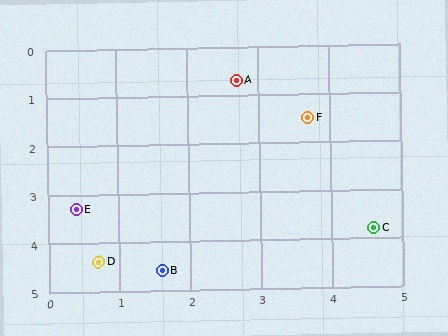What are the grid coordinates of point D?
Point D is at approximately (0.7, 4.4).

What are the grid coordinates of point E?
Point E is at approximately (0.4, 3.3).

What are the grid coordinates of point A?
Point A is at approximately (2.7, 0.7).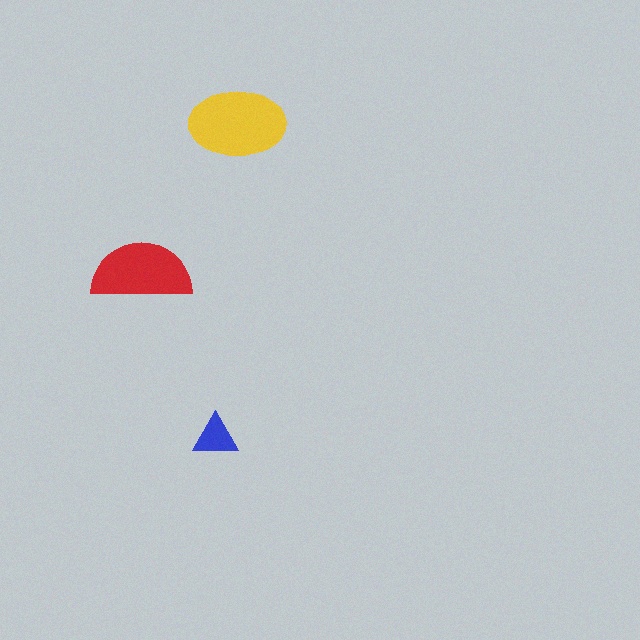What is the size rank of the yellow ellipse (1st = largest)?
1st.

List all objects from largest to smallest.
The yellow ellipse, the red semicircle, the blue triangle.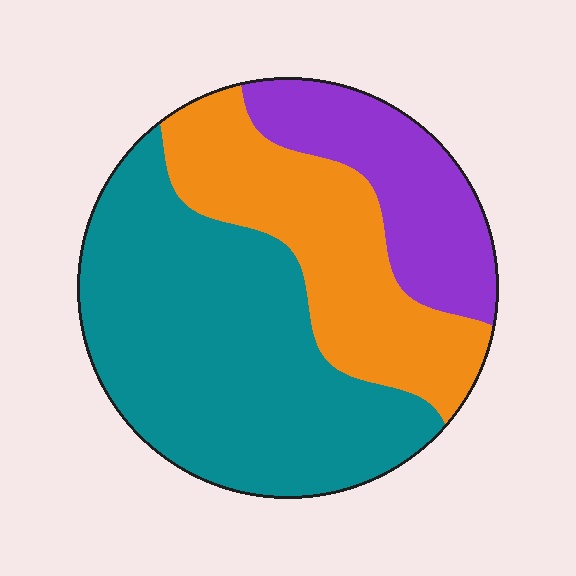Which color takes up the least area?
Purple, at roughly 20%.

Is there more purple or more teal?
Teal.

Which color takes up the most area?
Teal, at roughly 50%.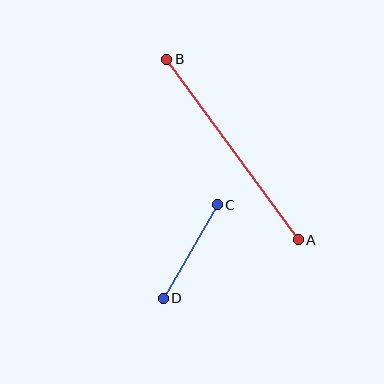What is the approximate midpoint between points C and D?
The midpoint is at approximately (190, 251) pixels.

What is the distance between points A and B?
The distance is approximately 223 pixels.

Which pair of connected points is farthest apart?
Points A and B are farthest apart.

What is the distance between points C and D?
The distance is approximately 108 pixels.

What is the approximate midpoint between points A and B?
The midpoint is at approximately (232, 150) pixels.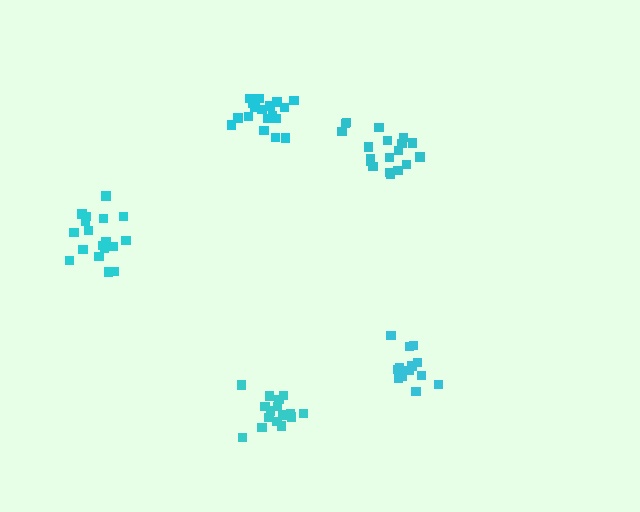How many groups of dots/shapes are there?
There are 5 groups.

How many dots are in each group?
Group 1: 17 dots, Group 2: 19 dots, Group 3: 18 dots, Group 4: 18 dots, Group 5: 15 dots (87 total).